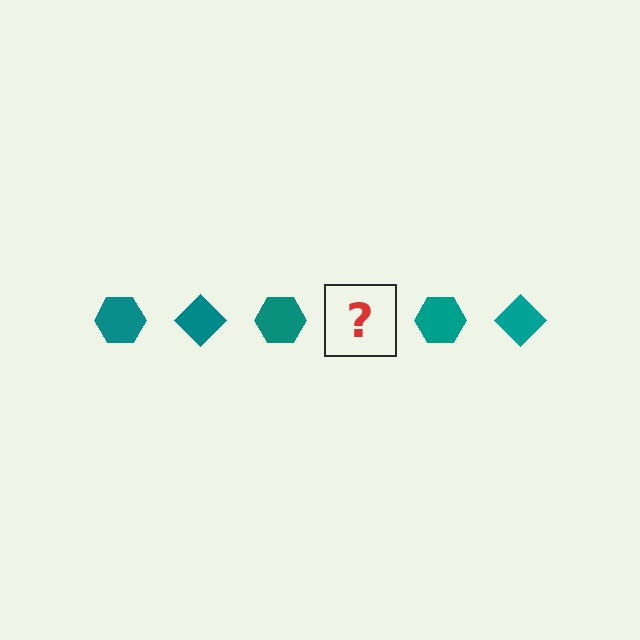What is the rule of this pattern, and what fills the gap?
The rule is that the pattern cycles through hexagon, diamond shapes in teal. The gap should be filled with a teal diamond.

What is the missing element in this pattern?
The missing element is a teal diamond.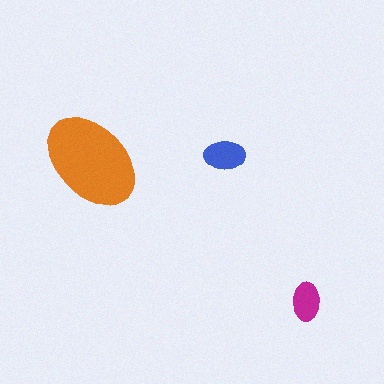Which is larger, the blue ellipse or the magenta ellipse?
The blue one.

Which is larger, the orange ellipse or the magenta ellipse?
The orange one.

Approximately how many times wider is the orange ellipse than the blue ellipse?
About 2.5 times wider.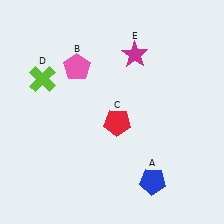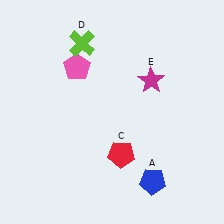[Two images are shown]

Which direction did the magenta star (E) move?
The magenta star (E) moved down.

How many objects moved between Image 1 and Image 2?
3 objects moved between the two images.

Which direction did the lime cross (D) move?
The lime cross (D) moved right.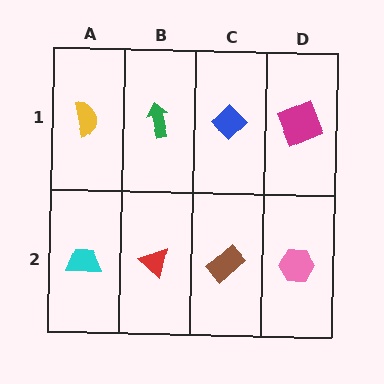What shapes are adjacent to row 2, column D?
A magenta square (row 1, column D), a brown rectangle (row 2, column C).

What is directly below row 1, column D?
A pink hexagon.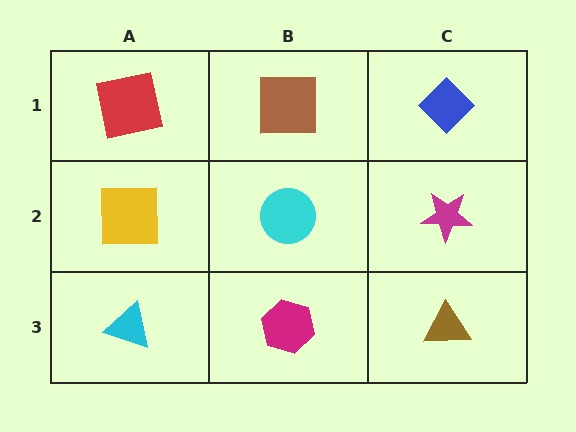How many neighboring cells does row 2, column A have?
3.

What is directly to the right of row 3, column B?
A brown triangle.